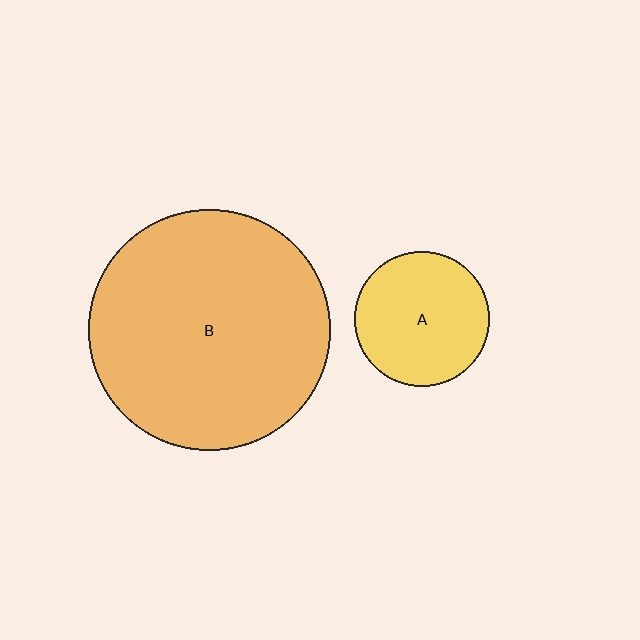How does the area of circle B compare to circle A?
Approximately 3.2 times.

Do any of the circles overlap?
No, none of the circles overlap.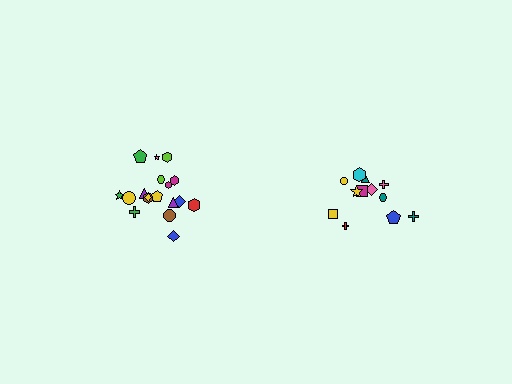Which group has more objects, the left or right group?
The left group.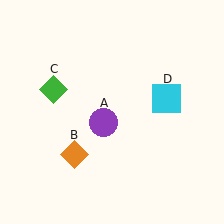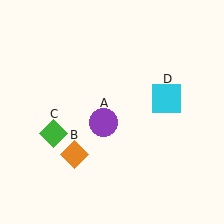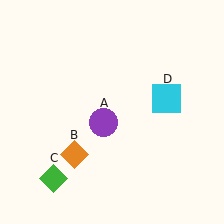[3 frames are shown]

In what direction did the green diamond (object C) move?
The green diamond (object C) moved down.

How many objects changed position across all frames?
1 object changed position: green diamond (object C).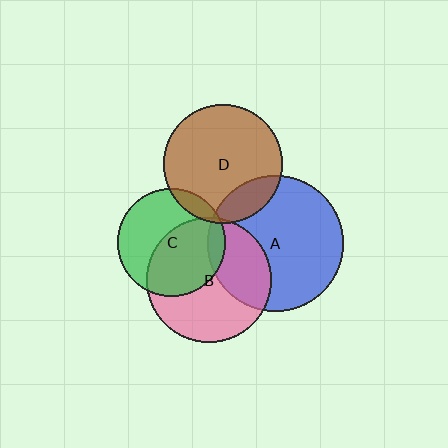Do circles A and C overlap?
Yes.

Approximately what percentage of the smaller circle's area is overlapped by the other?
Approximately 10%.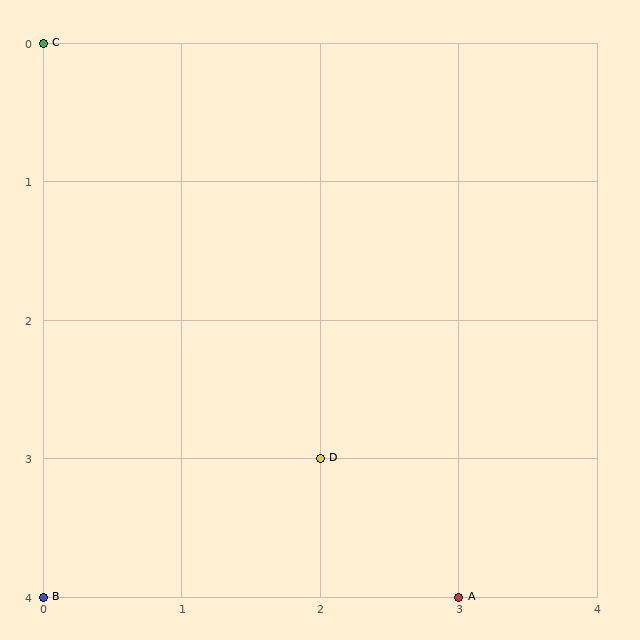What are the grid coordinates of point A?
Point A is at grid coordinates (3, 4).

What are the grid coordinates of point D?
Point D is at grid coordinates (2, 3).